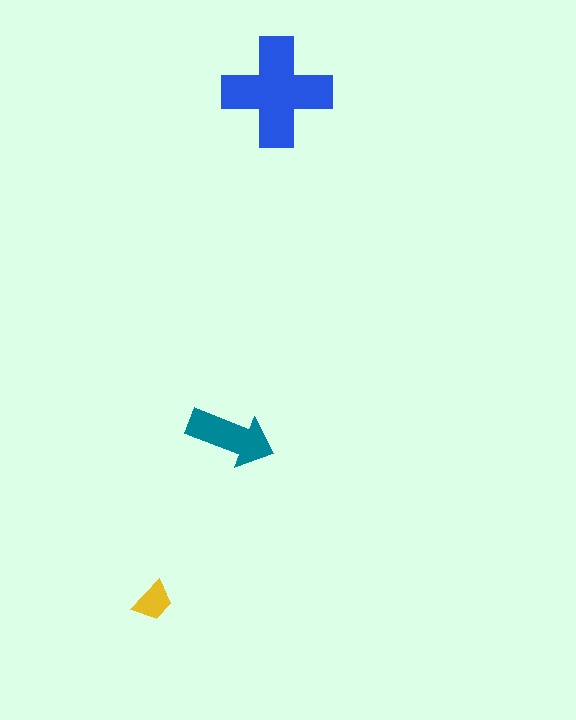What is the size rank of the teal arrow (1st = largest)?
2nd.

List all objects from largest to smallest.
The blue cross, the teal arrow, the yellow trapezoid.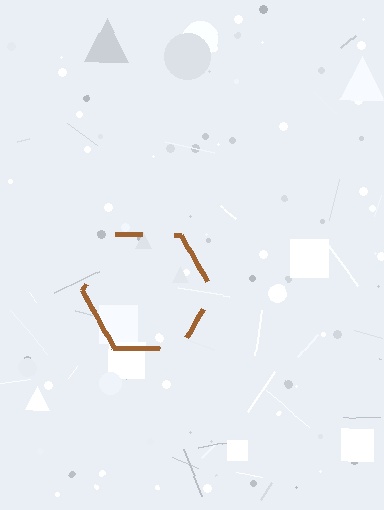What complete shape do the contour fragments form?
The contour fragments form a hexagon.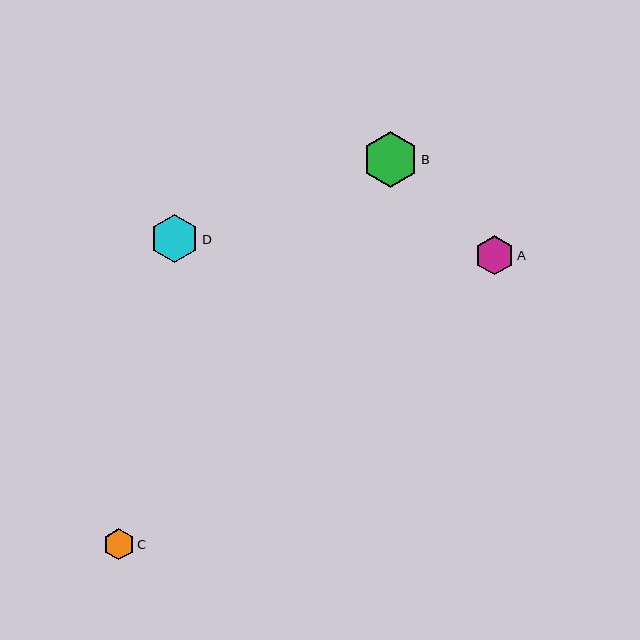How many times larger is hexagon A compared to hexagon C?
Hexagon A is approximately 1.3 times the size of hexagon C.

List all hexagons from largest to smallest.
From largest to smallest: B, D, A, C.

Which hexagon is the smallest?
Hexagon C is the smallest with a size of approximately 31 pixels.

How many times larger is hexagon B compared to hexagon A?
Hexagon B is approximately 1.4 times the size of hexagon A.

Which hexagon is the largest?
Hexagon B is the largest with a size of approximately 56 pixels.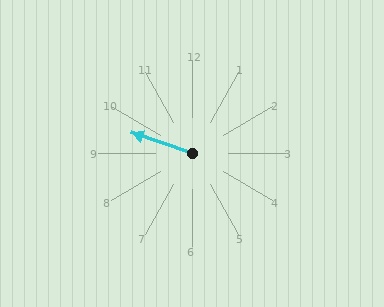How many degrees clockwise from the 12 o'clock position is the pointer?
Approximately 289 degrees.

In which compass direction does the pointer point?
West.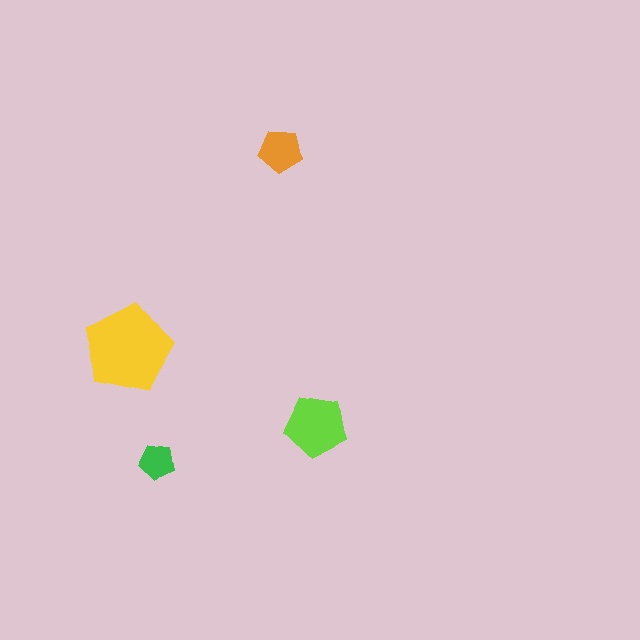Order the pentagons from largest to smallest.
the yellow one, the lime one, the orange one, the green one.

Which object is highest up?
The orange pentagon is topmost.